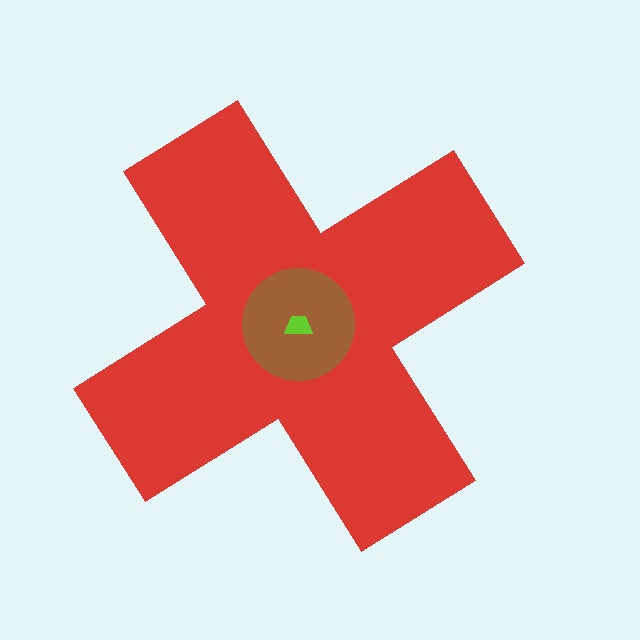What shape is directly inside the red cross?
The brown circle.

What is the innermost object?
The lime trapezoid.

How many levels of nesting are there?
3.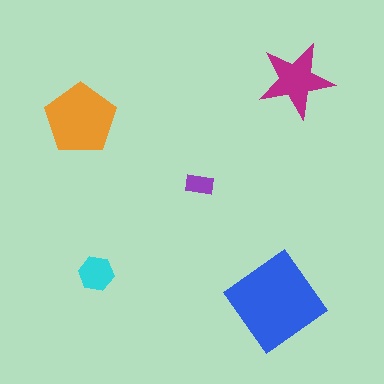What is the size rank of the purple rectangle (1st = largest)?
5th.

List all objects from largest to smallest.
The blue diamond, the orange pentagon, the magenta star, the cyan hexagon, the purple rectangle.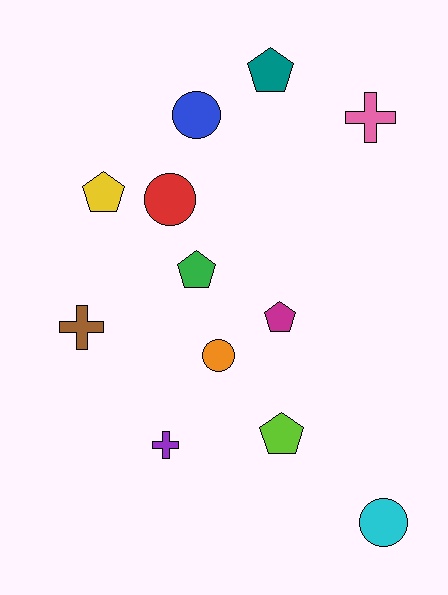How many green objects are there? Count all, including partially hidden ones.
There is 1 green object.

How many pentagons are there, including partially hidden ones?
There are 5 pentagons.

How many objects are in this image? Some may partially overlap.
There are 12 objects.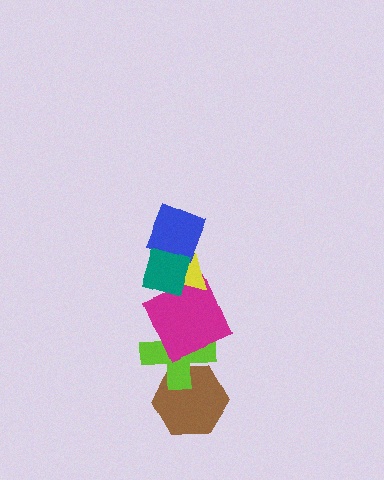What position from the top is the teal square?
The teal square is 1st from the top.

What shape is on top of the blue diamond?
The teal square is on top of the blue diamond.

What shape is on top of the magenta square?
The yellow triangle is on top of the magenta square.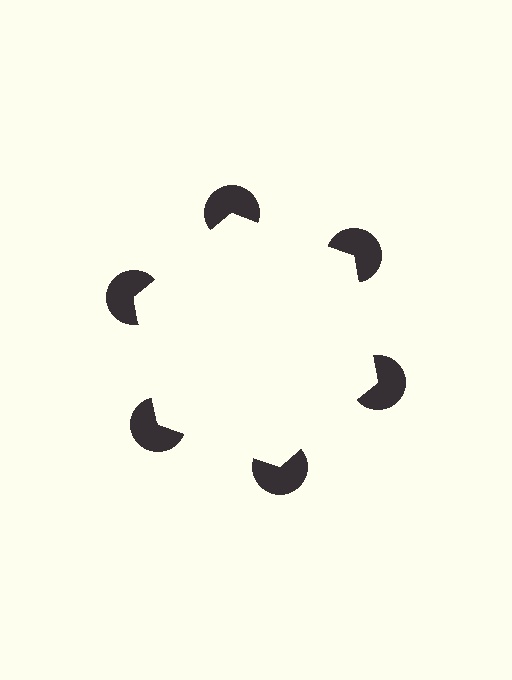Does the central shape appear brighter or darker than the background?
It typically appears slightly brighter than the background, even though no actual brightness change is drawn.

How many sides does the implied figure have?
6 sides.